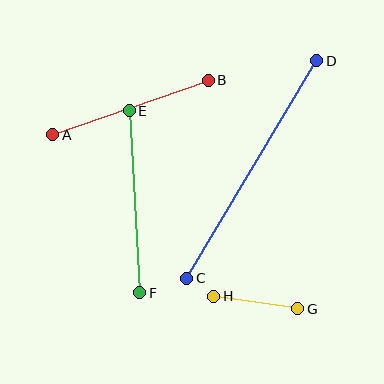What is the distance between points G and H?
The distance is approximately 85 pixels.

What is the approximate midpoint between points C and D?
The midpoint is at approximately (252, 170) pixels.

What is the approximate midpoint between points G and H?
The midpoint is at approximately (256, 302) pixels.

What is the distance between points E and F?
The distance is approximately 182 pixels.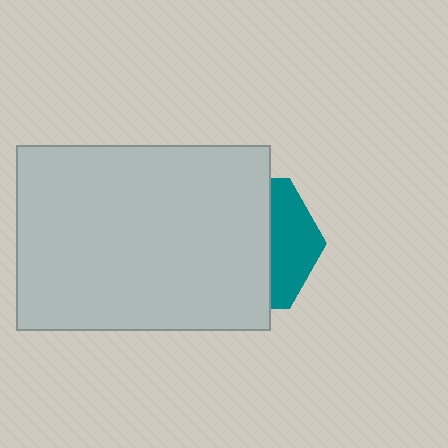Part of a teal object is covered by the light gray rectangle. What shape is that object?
It is a hexagon.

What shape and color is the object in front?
The object in front is a light gray rectangle.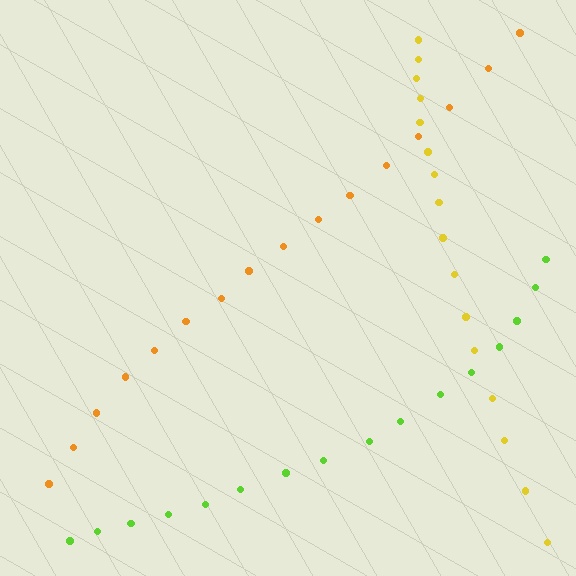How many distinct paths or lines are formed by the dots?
There are 3 distinct paths.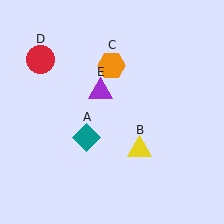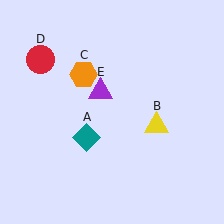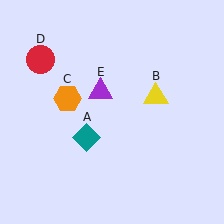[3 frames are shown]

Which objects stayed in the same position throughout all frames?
Teal diamond (object A) and red circle (object D) and purple triangle (object E) remained stationary.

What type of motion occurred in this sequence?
The yellow triangle (object B), orange hexagon (object C) rotated counterclockwise around the center of the scene.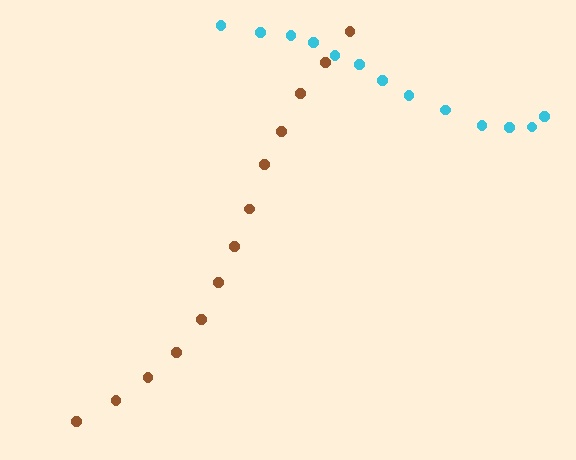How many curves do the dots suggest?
There are 2 distinct paths.